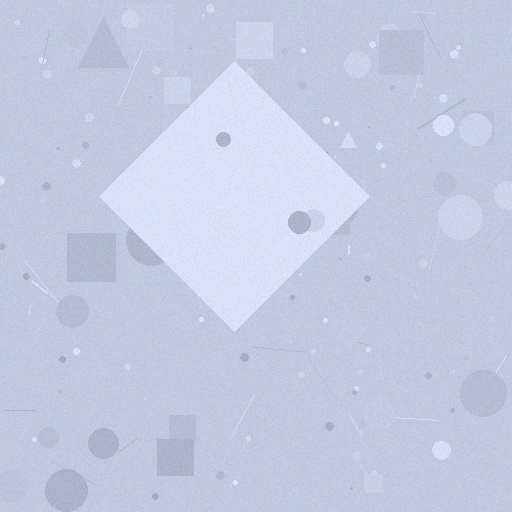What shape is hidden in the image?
A diamond is hidden in the image.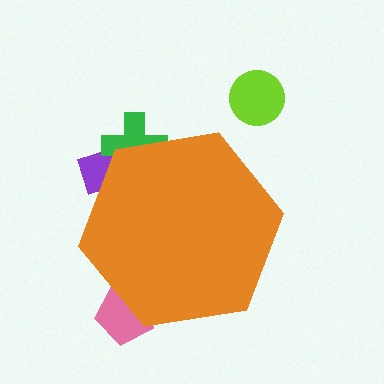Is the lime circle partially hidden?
No, the lime circle is fully visible.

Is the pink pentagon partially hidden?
Yes, the pink pentagon is partially hidden behind the orange hexagon.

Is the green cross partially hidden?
Yes, the green cross is partially hidden behind the orange hexagon.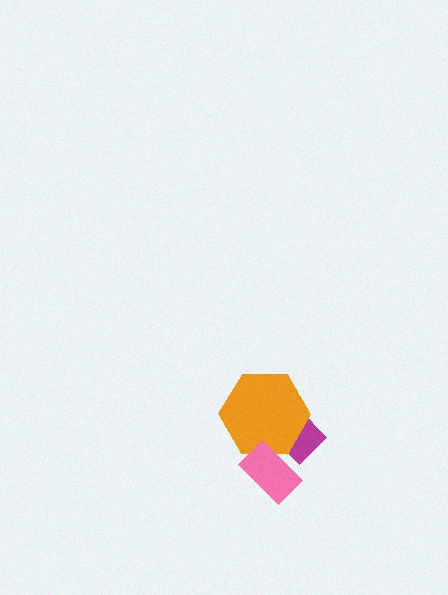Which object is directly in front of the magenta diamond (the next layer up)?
The orange hexagon is directly in front of the magenta diamond.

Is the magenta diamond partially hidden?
Yes, it is partially covered by another shape.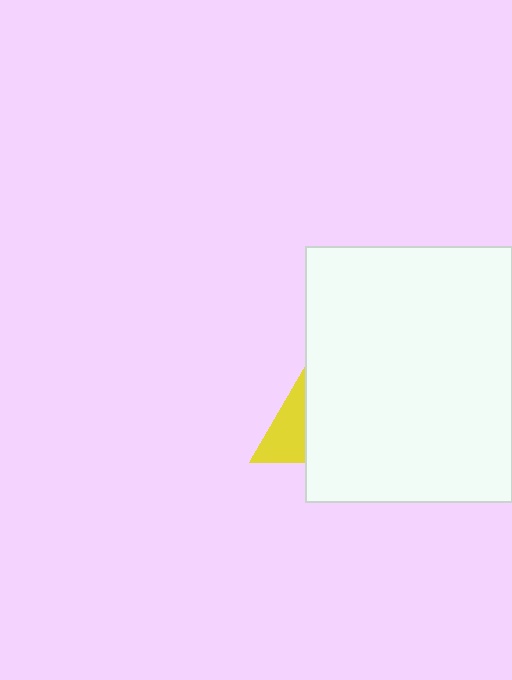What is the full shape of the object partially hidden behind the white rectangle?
The partially hidden object is a yellow triangle.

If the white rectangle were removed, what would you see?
You would see the complete yellow triangle.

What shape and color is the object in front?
The object in front is a white rectangle.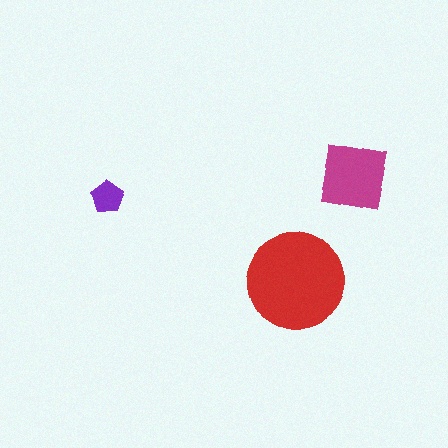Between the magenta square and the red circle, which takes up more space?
The red circle.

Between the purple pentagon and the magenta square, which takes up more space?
The magenta square.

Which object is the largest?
The red circle.